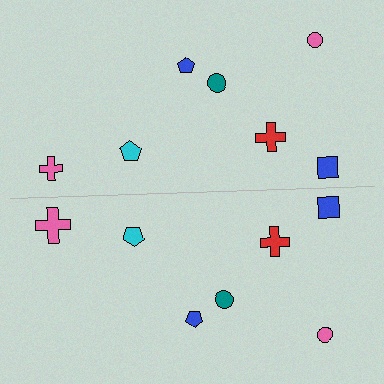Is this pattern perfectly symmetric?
No, the pattern is not perfectly symmetric. The pink cross on the bottom side has a different size than its mirror counterpart.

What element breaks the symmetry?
The pink cross on the bottom side has a different size than its mirror counterpart.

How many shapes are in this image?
There are 14 shapes in this image.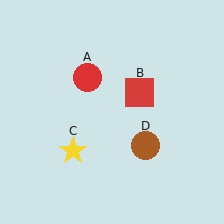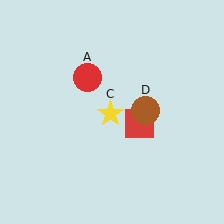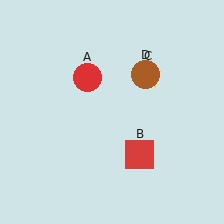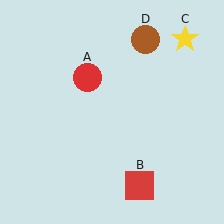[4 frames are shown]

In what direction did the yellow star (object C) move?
The yellow star (object C) moved up and to the right.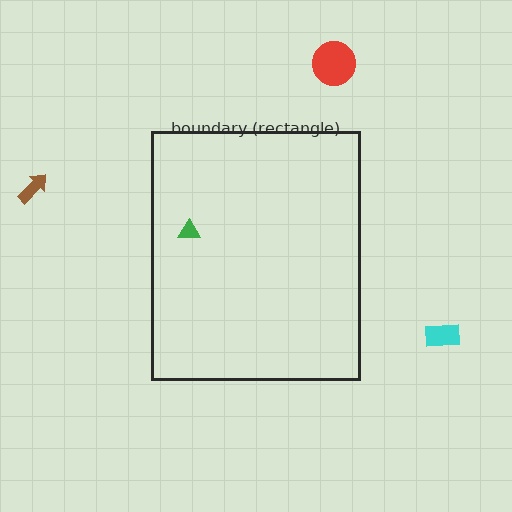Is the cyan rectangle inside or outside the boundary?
Outside.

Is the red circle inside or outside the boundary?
Outside.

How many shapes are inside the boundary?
1 inside, 3 outside.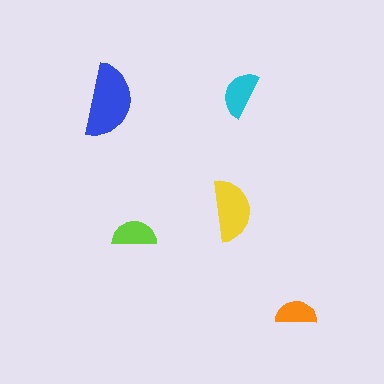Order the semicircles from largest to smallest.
the blue one, the yellow one, the cyan one, the lime one, the orange one.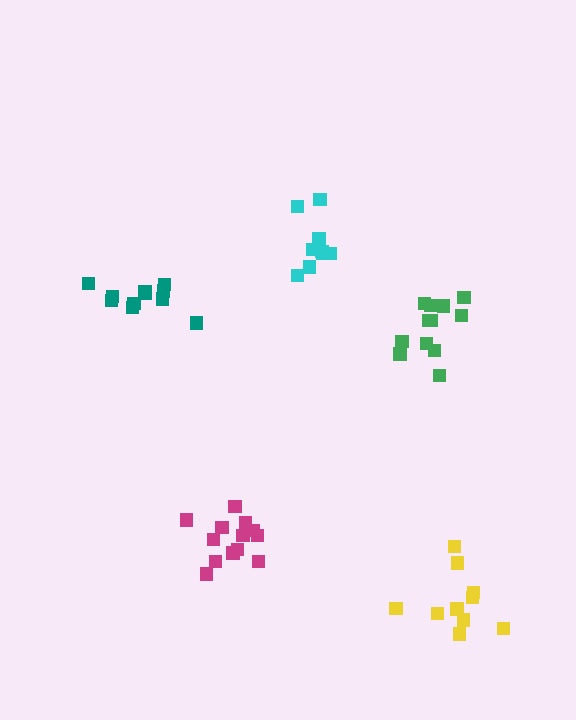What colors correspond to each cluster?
The clusters are colored: green, magenta, teal, yellow, cyan.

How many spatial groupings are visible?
There are 5 spatial groupings.